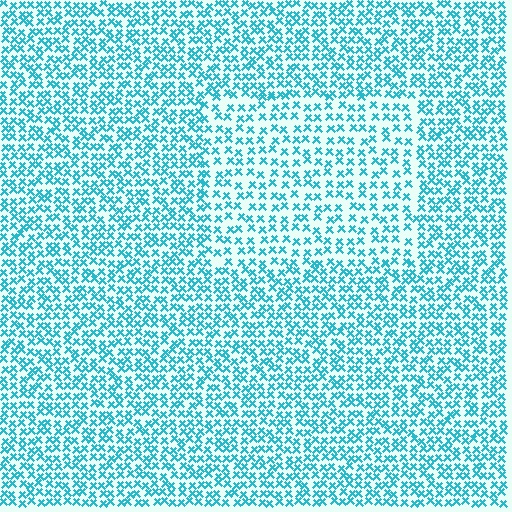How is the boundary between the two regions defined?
The boundary is defined by a change in element density (approximately 1.6x ratio). All elements are the same color, size, and shape.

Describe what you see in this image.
The image contains small cyan elements arranged at two different densities. A rectangle-shaped region is visible where the elements are less densely packed than the surrounding area.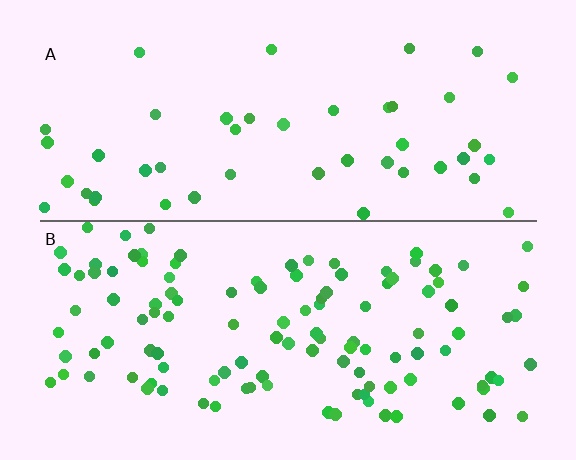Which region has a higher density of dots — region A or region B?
B (the bottom).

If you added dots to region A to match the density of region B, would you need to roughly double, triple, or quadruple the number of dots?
Approximately double.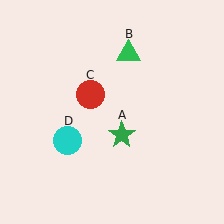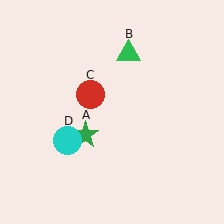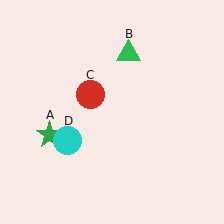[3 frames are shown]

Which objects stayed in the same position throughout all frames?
Green triangle (object B) and red circle (object C) and cyan circle (object D) remained stationary.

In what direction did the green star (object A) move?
The green star (object A) moved left.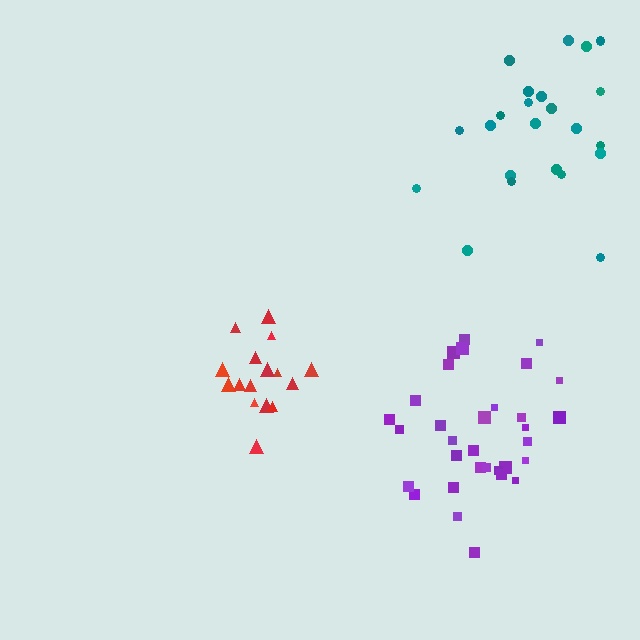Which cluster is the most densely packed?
Red.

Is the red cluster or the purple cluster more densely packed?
Red.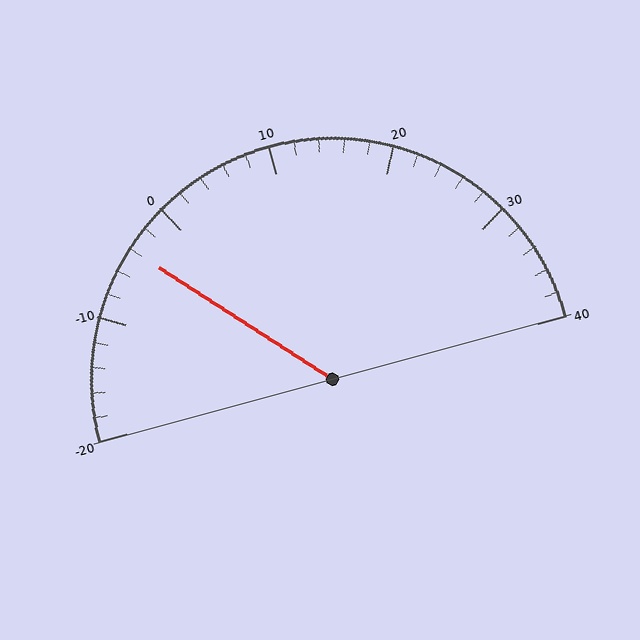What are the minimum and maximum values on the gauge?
The gauge ranges from -20 to 40.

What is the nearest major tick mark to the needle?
The nearest major tick mark is 0.